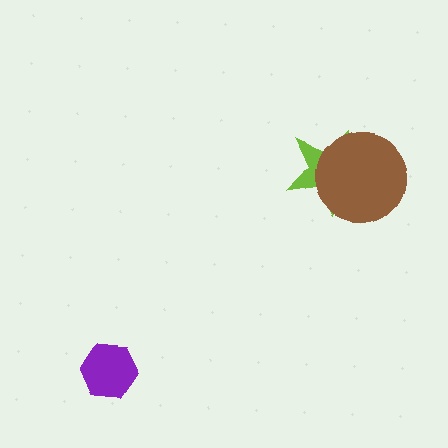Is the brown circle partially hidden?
No, no other shape covers it.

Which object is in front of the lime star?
The brown circle is in front of the lime star.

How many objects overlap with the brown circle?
1 object overlaps with the brown circle.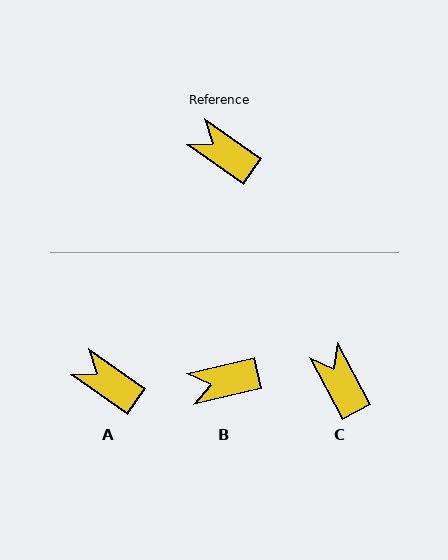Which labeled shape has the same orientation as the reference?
A.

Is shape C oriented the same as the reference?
No, it is off by about 27 degrees.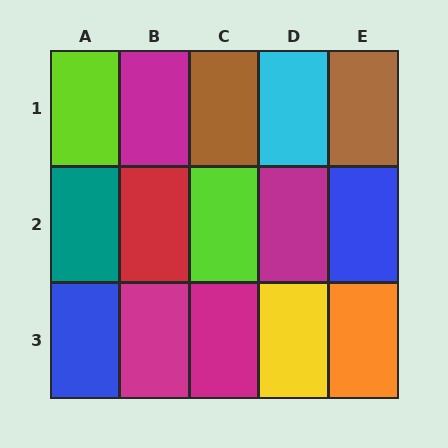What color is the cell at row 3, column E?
Orange.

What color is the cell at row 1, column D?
Cyan.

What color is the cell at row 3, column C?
Magenta.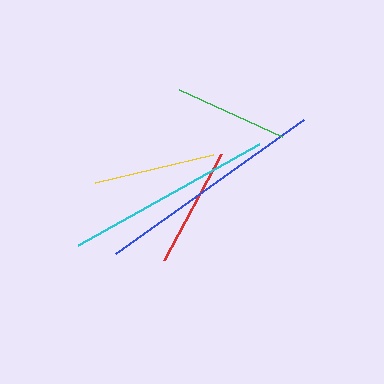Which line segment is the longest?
The blue line is the longest at approximately 231 pixels.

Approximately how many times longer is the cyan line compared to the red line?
The cyan line is approximately 1.7 times the length of the red line.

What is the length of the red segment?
The red segment is approximately 121 pixels long.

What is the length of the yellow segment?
The yellow segment is approximately 122 pixels long.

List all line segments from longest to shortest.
From longest to shortest: blue, cyan, yellow, red, green.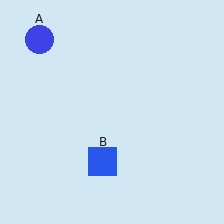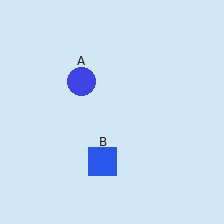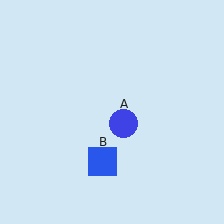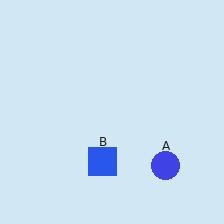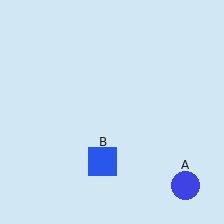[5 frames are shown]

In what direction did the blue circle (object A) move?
The blue circle (object A) moved down and to the right.